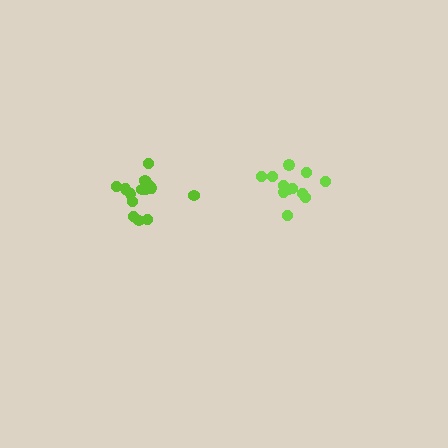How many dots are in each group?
Group 1: 15 dots, Group 2: 12 dots (27 total).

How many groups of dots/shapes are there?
There are 2 groups.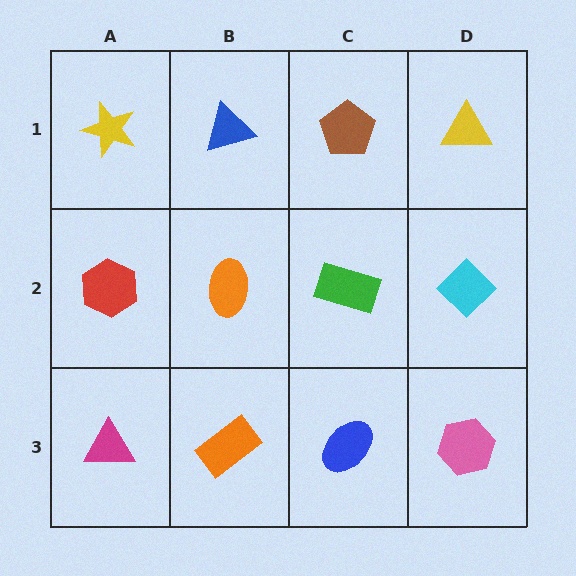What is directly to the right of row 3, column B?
A blue ellipse.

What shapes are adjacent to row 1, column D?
A cyan diamond (row 2, column D), a brown pentagon (row 1, column C).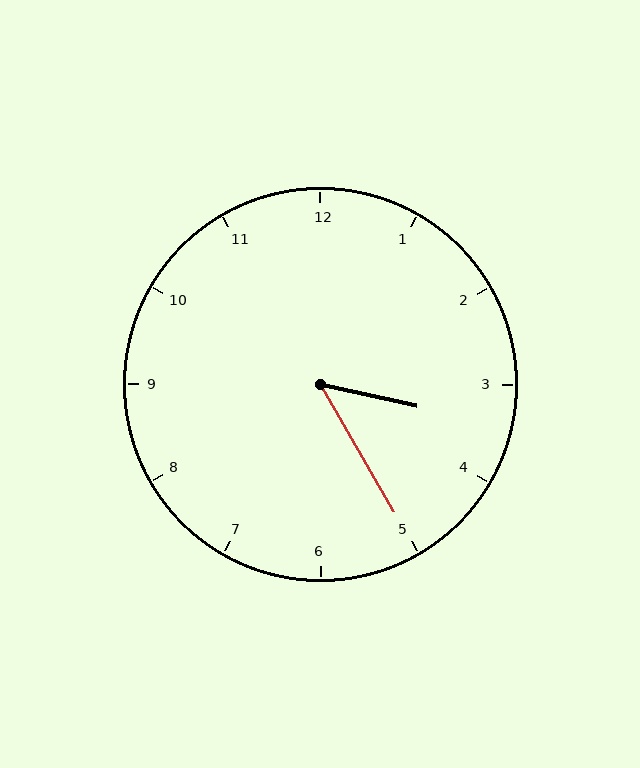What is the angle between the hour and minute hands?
Approximately 48 degrees.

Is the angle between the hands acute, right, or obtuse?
It is acute.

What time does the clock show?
3:25.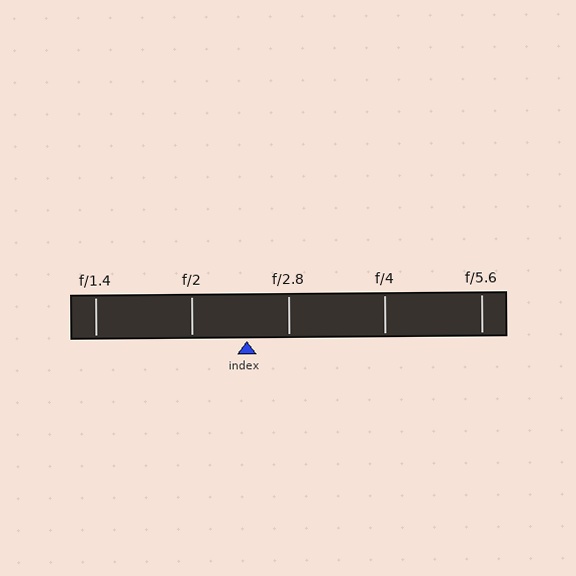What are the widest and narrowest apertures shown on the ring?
The widest aperture shown is f/1.4 and the narrowest is f/5.6.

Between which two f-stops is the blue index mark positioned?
The index mark is between f/2 and f/2.8.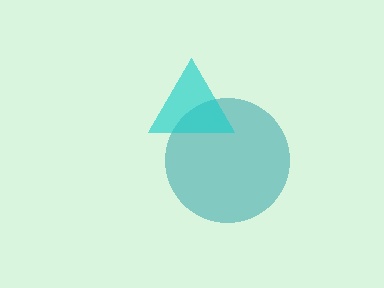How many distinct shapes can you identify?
There are 2 distinct shapes: a teal circle, a cyan triangle.